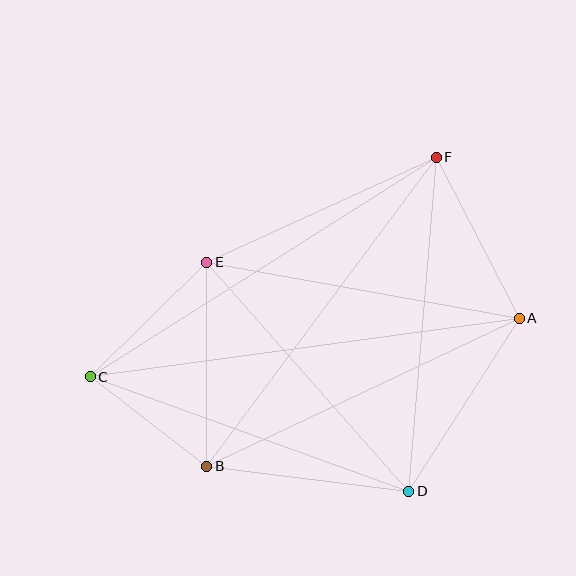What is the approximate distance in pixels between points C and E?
The distance between C and E is approximately 163 pixels.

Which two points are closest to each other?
Points B and C are closest to each other.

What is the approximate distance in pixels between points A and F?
The distance between A and F is approximately 181 pixels.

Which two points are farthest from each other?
Points A and C are farthest from each other.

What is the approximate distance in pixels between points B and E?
The distance between B and E is approximately 204 pixels.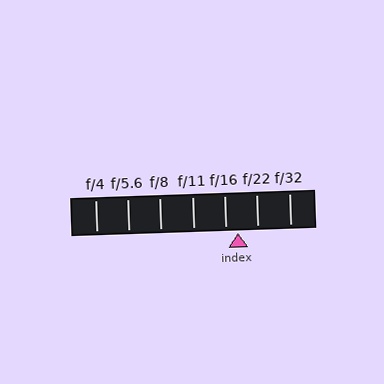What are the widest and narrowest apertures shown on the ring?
The widest aperture shown is f/4 and the narrowest is f/32.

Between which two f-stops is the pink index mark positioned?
The index mark is between f/16 and f/22.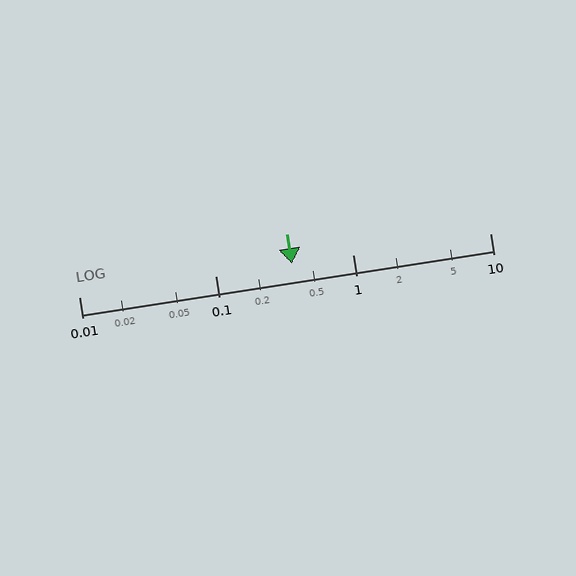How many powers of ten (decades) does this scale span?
The scale spans 3 decades, from 0.01 to 10.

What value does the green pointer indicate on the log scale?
The pointer indicates approximately 0.36.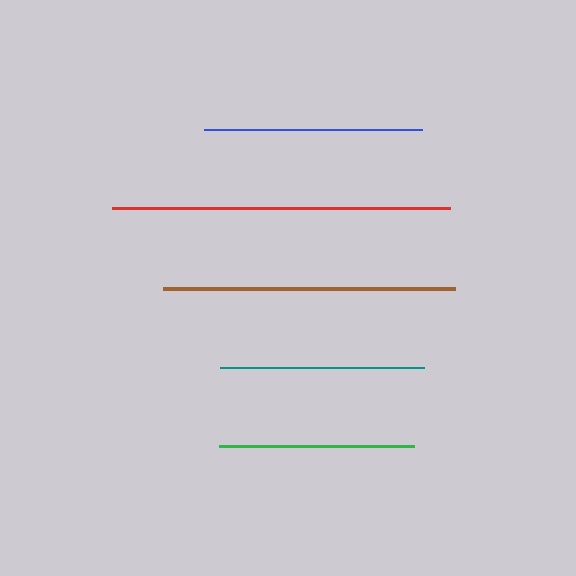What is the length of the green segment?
The green segment is approximately 195 pixels long.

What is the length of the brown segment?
The brown segment is approximately 292 pixels long.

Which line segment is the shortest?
The green line is the shortest at approximately 195 pixels.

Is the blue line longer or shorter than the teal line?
The blue line is longer than the teal line.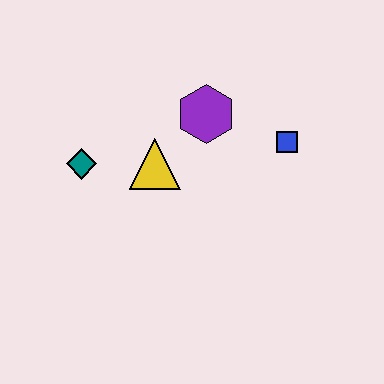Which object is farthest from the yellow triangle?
The blue square is farthest from the yellow triangle.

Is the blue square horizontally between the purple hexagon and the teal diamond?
No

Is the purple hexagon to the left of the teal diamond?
No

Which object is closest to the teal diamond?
The yellow triangle is closest to the teal diamond.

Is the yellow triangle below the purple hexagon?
Yes